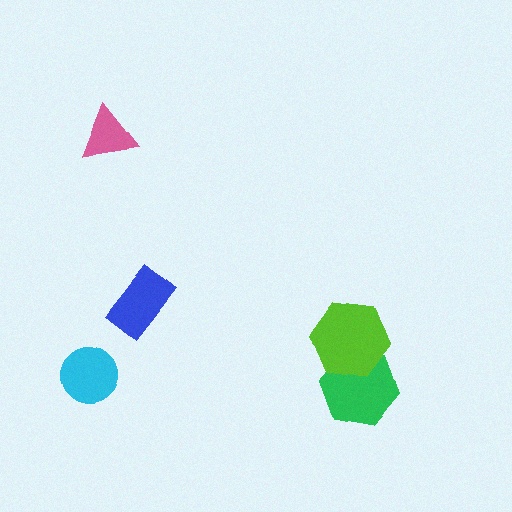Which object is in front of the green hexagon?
The lime hexagon is in front of the green hexagon.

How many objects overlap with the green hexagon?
1 object overlaps with the green hexagon.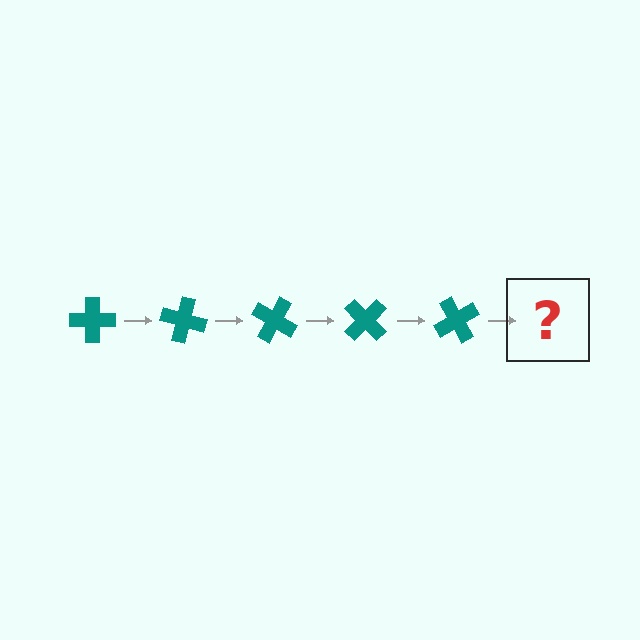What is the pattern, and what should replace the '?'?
The pattern is that the cross rotates 15 degrees each step. The '?' should be a teal cross rotated 75 degrees.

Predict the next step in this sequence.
The next step is a teal cross rotated 75 degrees.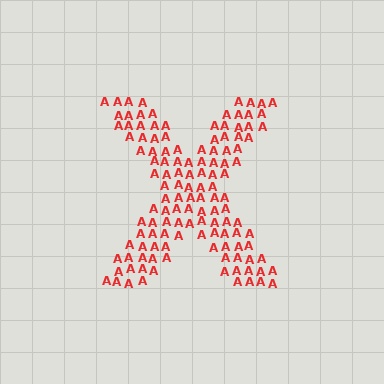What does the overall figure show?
The overall figure shows the letter X.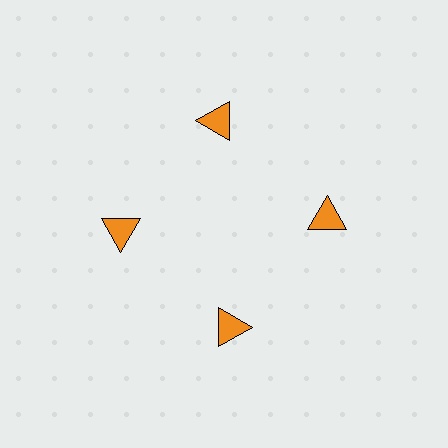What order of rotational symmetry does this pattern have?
This pattern has 4-fold rotational symmetry.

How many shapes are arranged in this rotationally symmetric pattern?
There are 4 shapes, arranged in 4 groups of 1.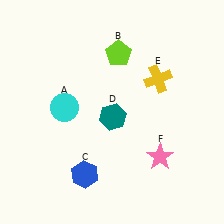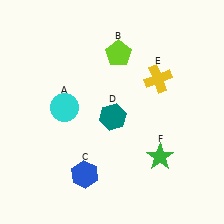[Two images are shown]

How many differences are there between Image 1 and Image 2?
There is 1 difference between the two images.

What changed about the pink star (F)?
In Image 1, F is pink. In Image 2, it changed to green.